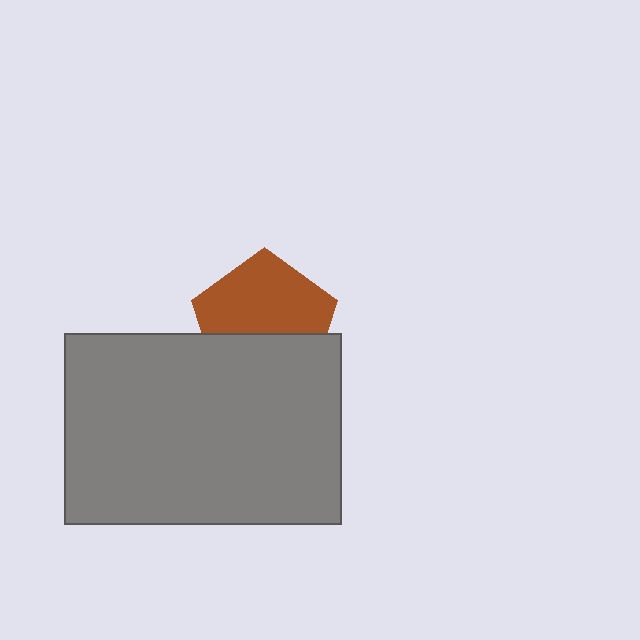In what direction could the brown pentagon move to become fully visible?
The brown pentagon could move up. That would shift it out from behind the gray rectangle entirely.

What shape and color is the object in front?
The object in front is a gray rectangle.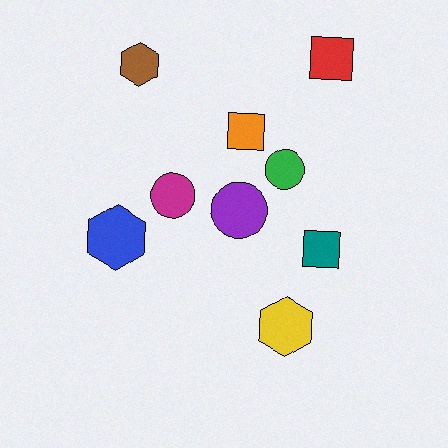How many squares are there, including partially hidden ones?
There are 3 squares.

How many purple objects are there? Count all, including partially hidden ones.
There is 1 purple object.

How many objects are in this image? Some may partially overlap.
There are 9 objects.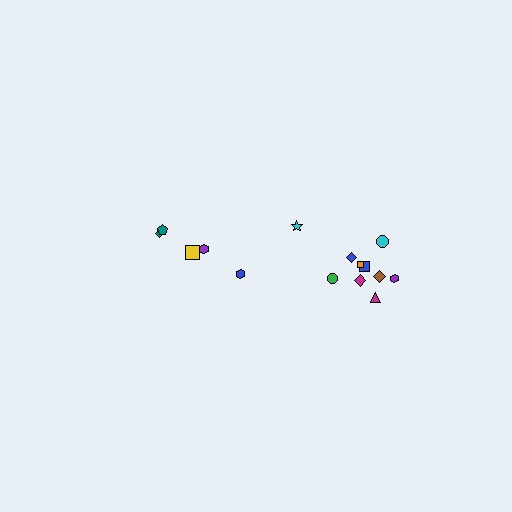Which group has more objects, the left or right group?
The right group.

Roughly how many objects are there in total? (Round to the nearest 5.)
Roughly 15 objects in total.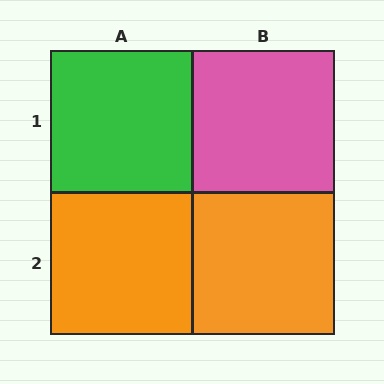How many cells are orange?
2 cells are orange.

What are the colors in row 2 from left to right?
Orange, orange.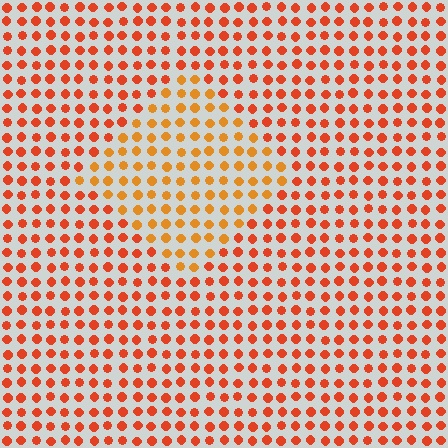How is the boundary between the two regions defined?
The boundary is defined purely by a slight shift in hue (about 24 degrees). Spacing, size, and orientation are identical on both sides.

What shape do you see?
I see a diamond.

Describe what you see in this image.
The image is filled with small red elements in a uniform arrangement. A diamond-shaped region is visible where the elements are tinted to a slightly different hue, forming a subtle color boundary.